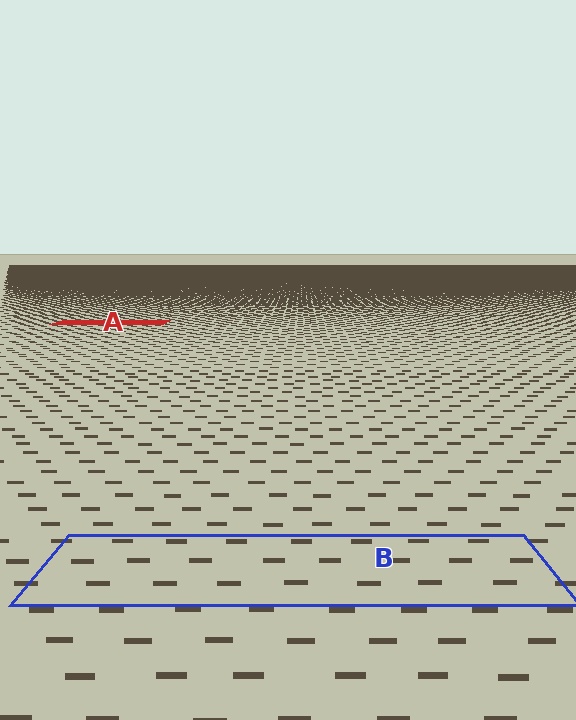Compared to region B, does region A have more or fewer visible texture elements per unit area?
Region A has more texture elements per unit area — they are packed more densely because it is farther away.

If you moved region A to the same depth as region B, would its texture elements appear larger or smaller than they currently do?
They would appear larger. At a closer depth, the same texture elements are projected at a bigger on-screen size.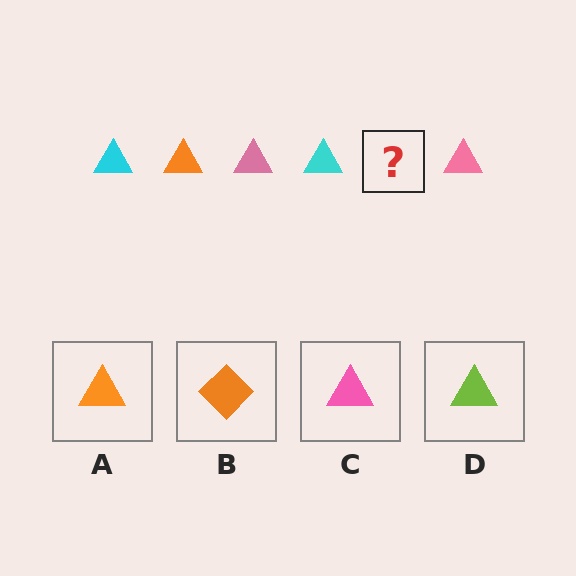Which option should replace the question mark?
Option A.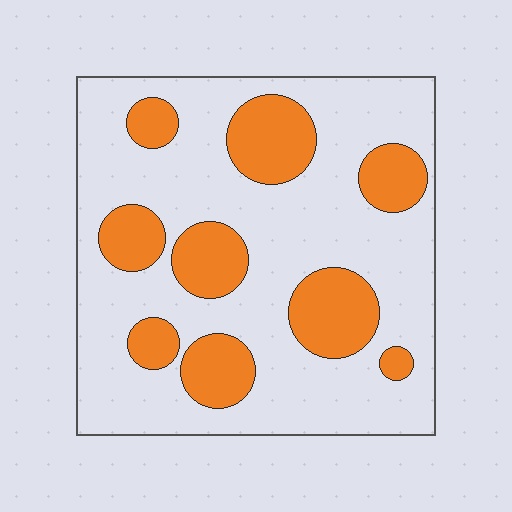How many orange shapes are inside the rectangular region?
9.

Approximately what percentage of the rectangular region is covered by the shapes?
Approximately 25%.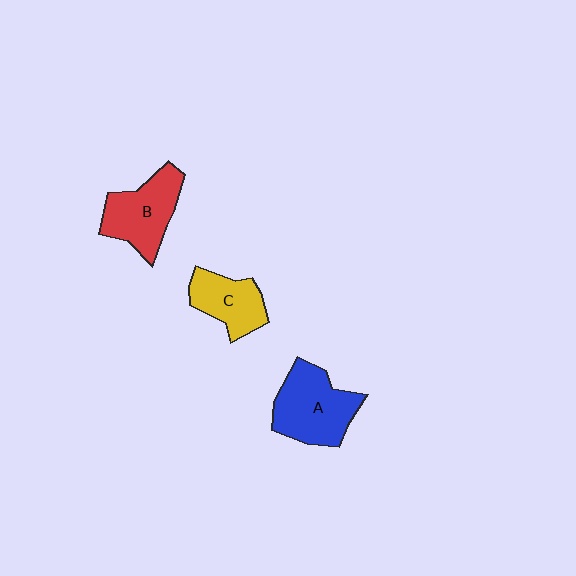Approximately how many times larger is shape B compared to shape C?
Approximately 1.3 times.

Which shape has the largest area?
Shape A (blue).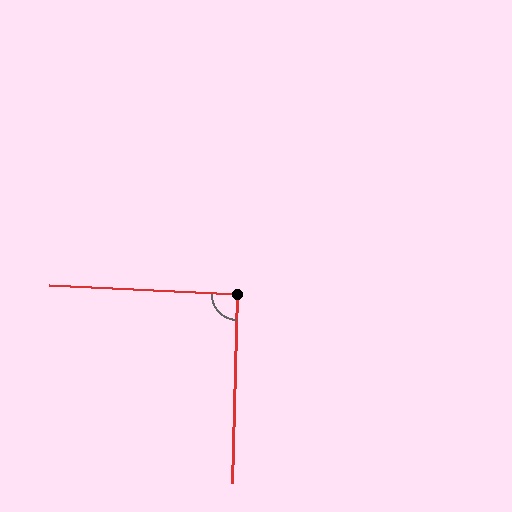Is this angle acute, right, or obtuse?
It is approximately a right angle.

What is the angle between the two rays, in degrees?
Approximately 91 degrees.